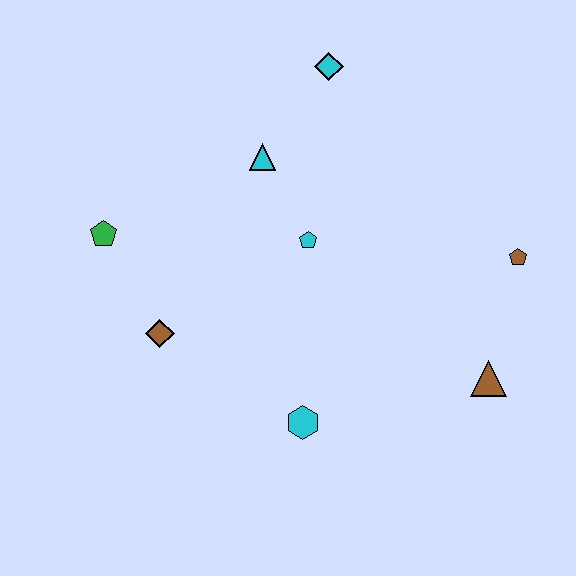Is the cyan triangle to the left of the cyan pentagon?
Yes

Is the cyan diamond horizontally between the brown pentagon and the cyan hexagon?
Yes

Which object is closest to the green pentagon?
The brown diamond is closest to the green pentagon.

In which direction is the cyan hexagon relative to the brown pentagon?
The cyan hexagon is to the left of the brown pentagon.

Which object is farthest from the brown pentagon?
The green pentagon is farthest from the brown pentagon.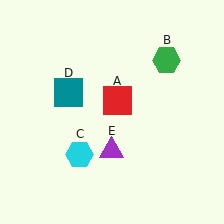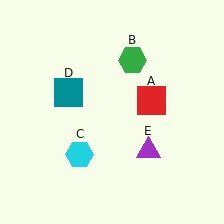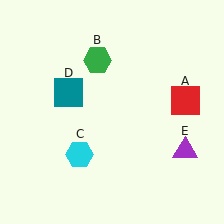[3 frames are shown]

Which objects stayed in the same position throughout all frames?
Cyan hexagon (object C) and teal square (object D) remained stationary.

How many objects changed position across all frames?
3 objects changed position: red square (object A), green hexagon (object B), purple triangle (object E).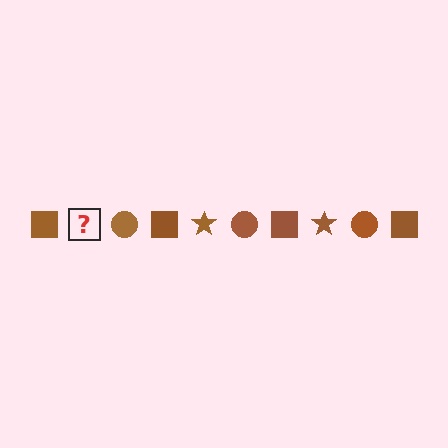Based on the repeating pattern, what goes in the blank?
The blank should be a brown star.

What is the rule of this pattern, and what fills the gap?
The rule is that the pattern cycles through square, star, circle shapes in brown. The gap should be filled with a brown star.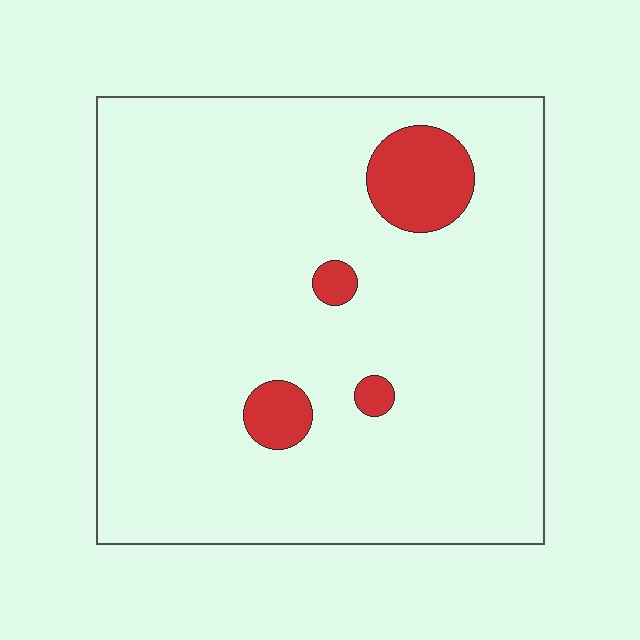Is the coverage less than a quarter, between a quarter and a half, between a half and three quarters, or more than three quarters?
Less than a quarter.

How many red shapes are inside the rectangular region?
4.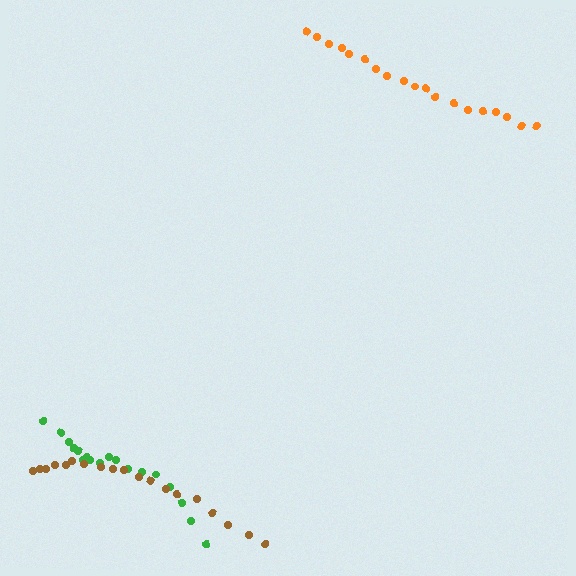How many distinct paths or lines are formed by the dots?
There are 3 distinct paths.